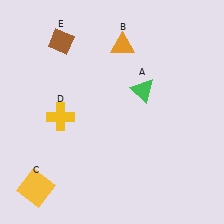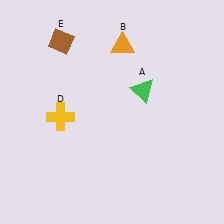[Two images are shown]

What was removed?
The yellow square (C) was removed in Image 2.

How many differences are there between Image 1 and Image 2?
There is 1 difference between the two images.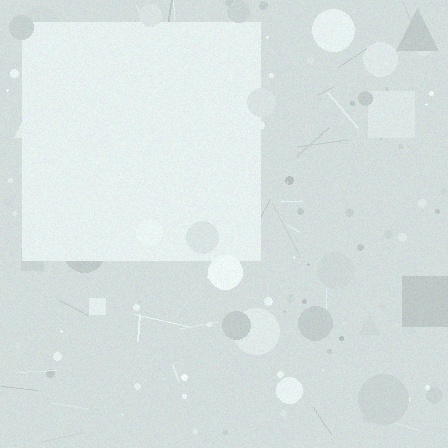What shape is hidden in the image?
A square is hidden in the image.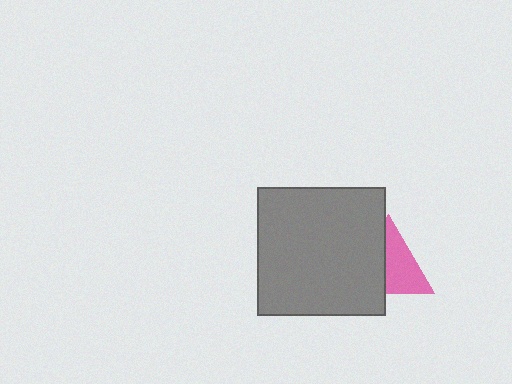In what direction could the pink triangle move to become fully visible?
The pink triangle could move right. That would shift it out from behind the gray square entirely.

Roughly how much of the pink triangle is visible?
About half of it is visible (roughly 56%).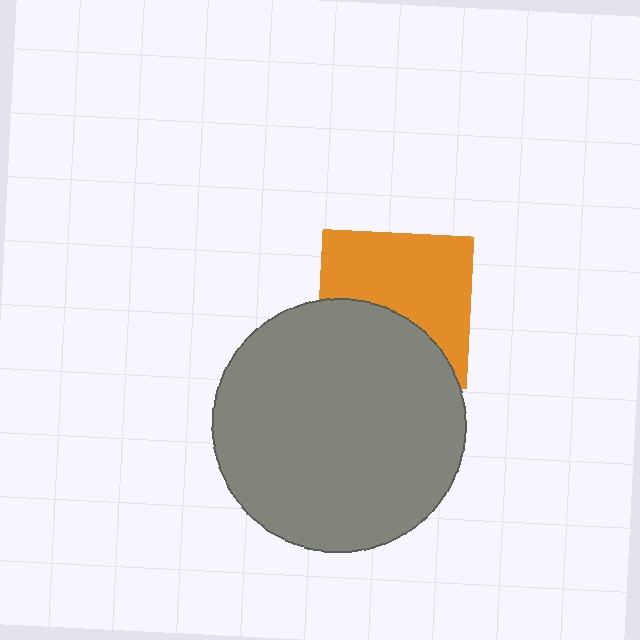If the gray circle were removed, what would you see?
You would see the complete orange square.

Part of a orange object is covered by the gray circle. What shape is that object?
It is a square.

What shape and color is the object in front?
The object in front is a gray circle.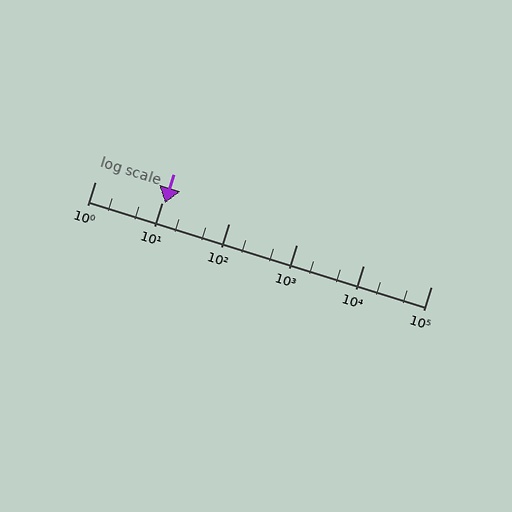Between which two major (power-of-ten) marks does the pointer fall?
The pointer is between 10 and 100.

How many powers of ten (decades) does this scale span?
The scale spans 5 decades, from 1 to 100000.